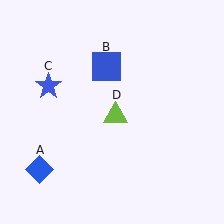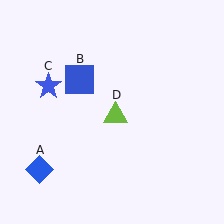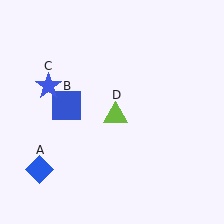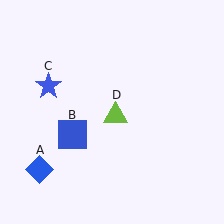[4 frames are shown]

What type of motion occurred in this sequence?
The blue square (object B) rotated counterclockwise around the center of the scene.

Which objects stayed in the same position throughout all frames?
Blue diamond (object A) and blue star (object C) and lime triangle (object D) remained stationary.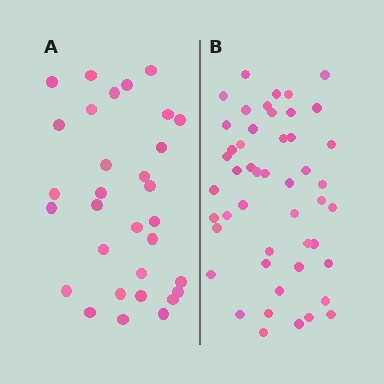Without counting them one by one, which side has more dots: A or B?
Region B (the right region) has more dots.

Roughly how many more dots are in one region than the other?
Region B has approximately 15 more dots than region A.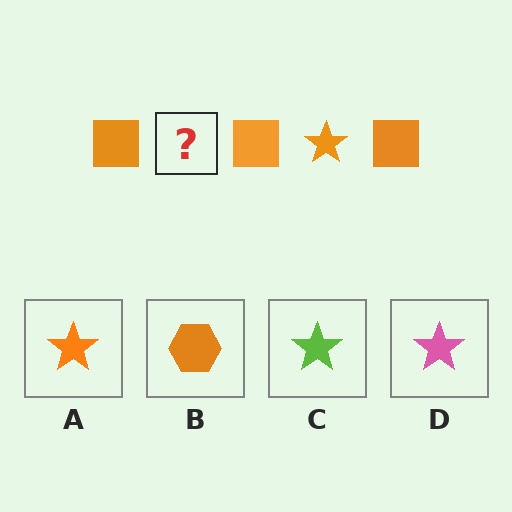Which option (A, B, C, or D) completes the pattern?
A.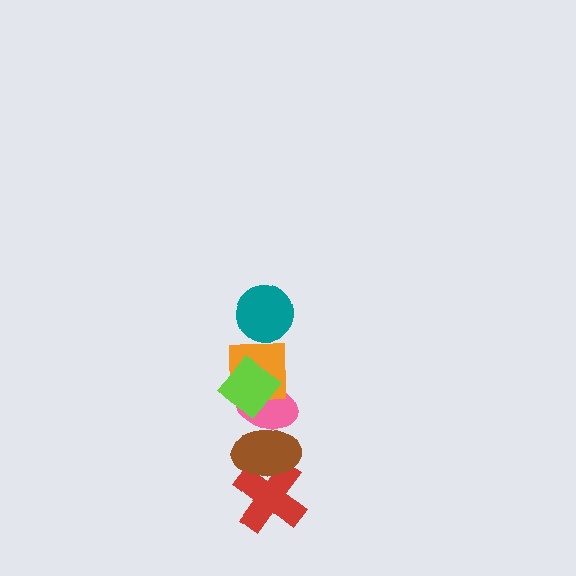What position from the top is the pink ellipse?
The pink ellipse is 4th from the top.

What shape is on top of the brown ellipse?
The pink ellipse is on top of the brown ellipse.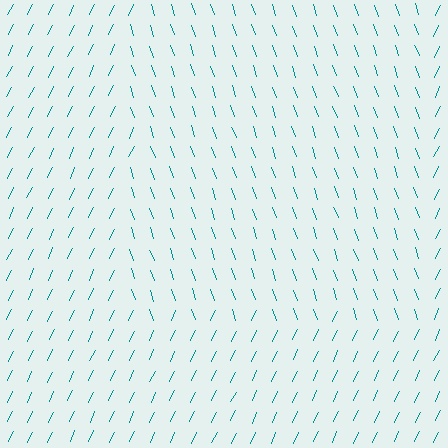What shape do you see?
I see a rectangle.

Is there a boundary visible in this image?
Yes, there is a texture boundary formed by a change in line orientation.